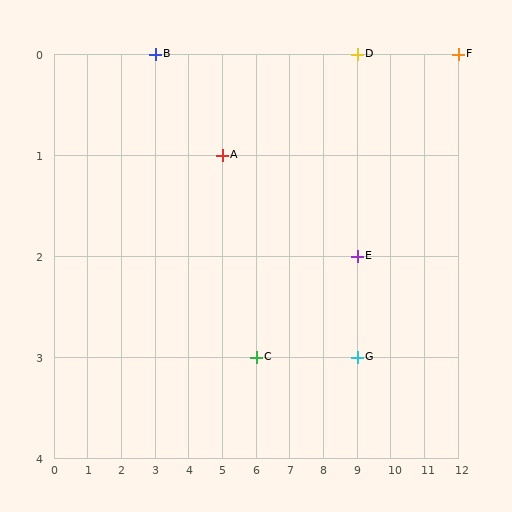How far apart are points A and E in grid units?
Points A and E are 4 columns and 1 row apart (about 4.1 grid units diagonally).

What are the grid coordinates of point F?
Point F is at grid coordinates (12, 0).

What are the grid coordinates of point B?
Point B is at grid coordinates (3, 0).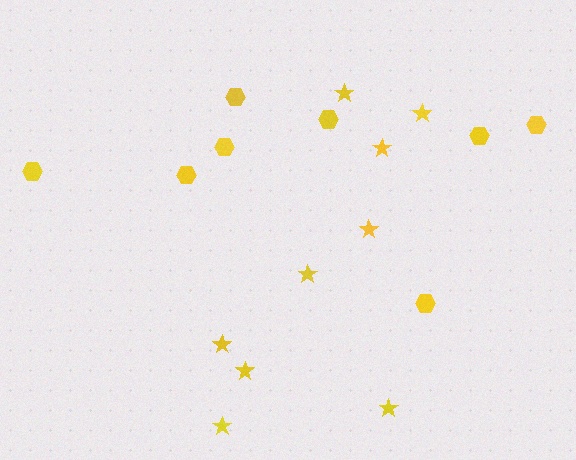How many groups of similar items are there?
There are 2 groups: one group of stars (9) and one group of hexagons (8).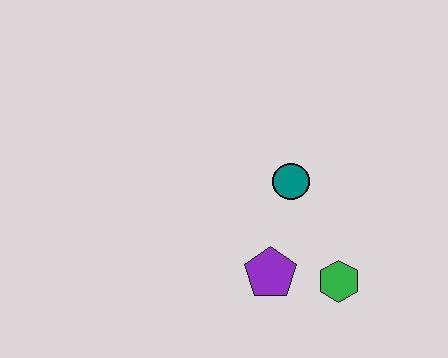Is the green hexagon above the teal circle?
No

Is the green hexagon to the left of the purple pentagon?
No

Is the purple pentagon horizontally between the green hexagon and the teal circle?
No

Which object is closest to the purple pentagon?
The green hexagon is closest to the purple pentagon.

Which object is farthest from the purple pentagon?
The teal circle is farthest from the purple pentagon.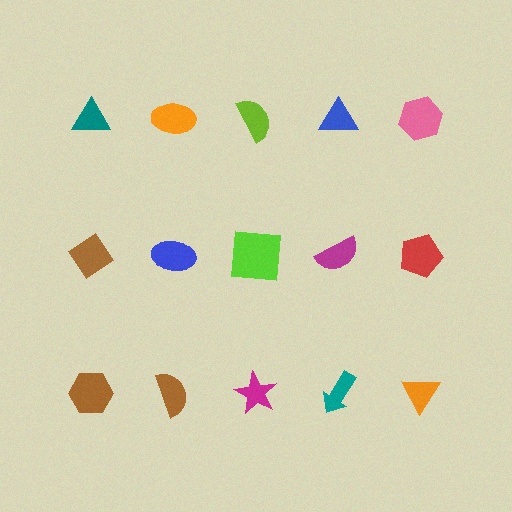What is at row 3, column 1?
A brown hexagon.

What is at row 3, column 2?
A brown semicircle.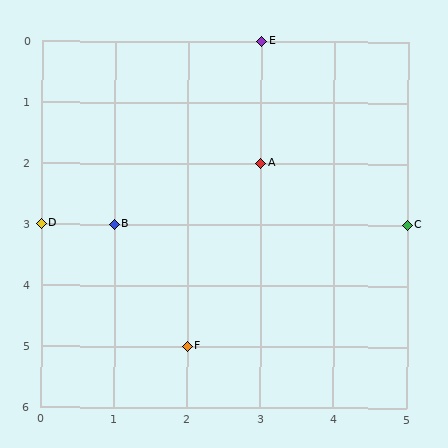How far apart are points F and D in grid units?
Points F and D are 2 columns and 2 rows apart (about 2.8 grid units diagonally).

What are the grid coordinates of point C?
Point C is at grid coordinates (5, 3).